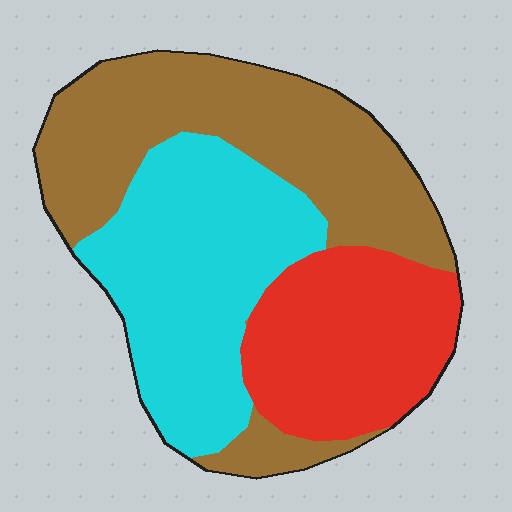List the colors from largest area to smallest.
From largest to smallest: brown, cyan, red.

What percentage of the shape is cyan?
Cyan covers about 35% of the shape.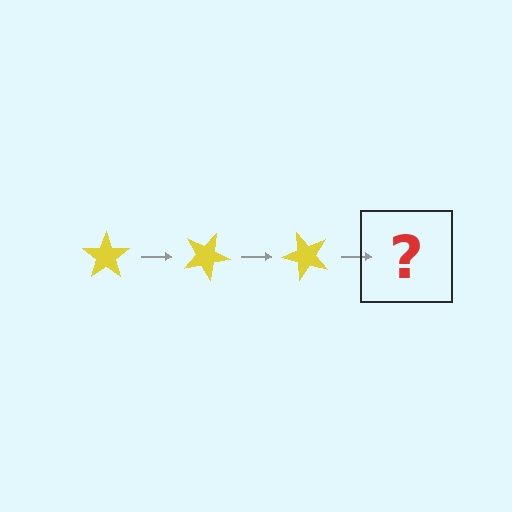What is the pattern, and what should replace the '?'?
The pattern is that the star rotates 25 degrees each step. The '?' should be a yellow star rotated 75 degrees.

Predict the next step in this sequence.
The next step is a yellow star rotated 75 degrees.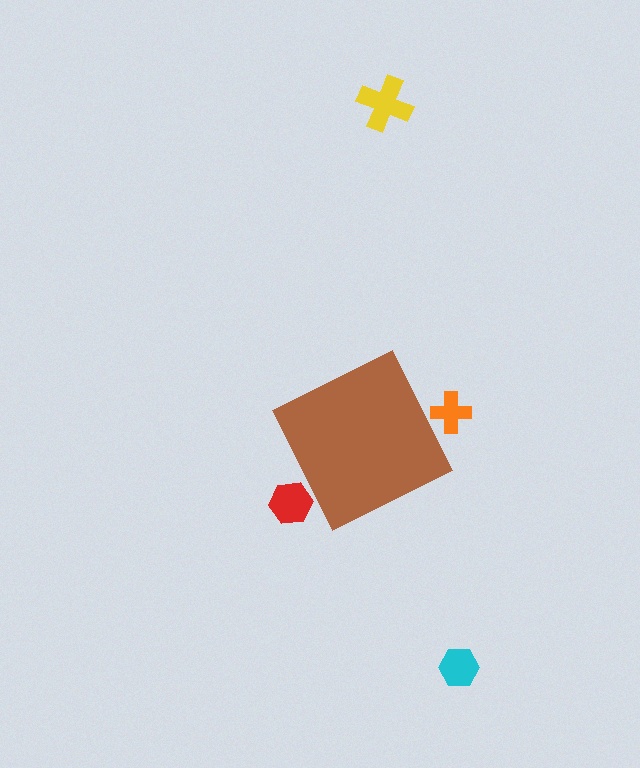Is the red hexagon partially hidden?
Yes, the red hexagon is partially hidden behind the brown diamond.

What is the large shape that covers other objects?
A brown diamond.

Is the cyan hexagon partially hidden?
No, the cyan hexagon is fully visible.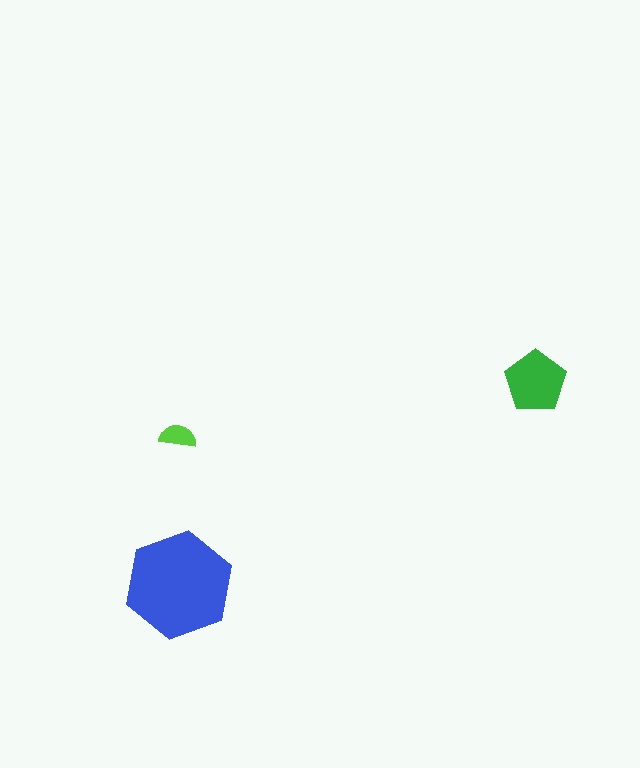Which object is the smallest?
The lime semicircle.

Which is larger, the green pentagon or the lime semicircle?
The green pentagon.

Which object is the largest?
The blue hexagon.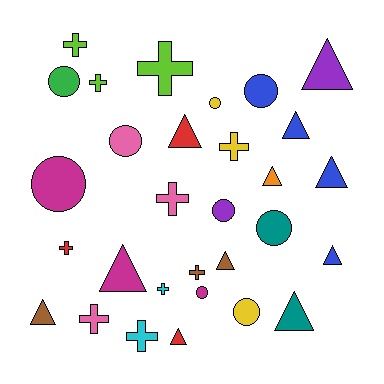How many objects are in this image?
There are 30 objects.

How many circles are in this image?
There are 9 circles.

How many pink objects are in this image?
There are 3 pink objects.